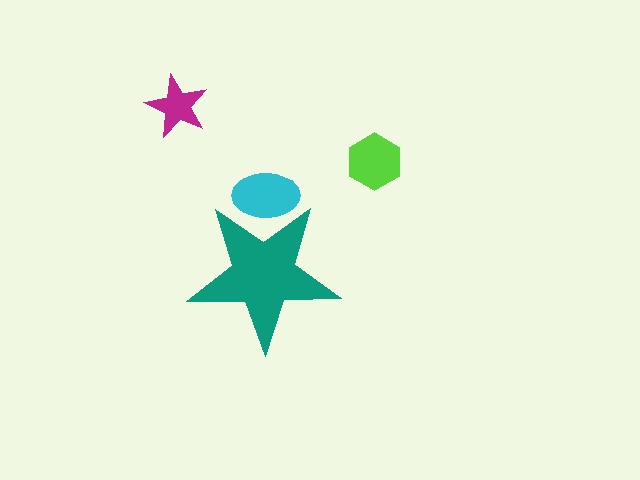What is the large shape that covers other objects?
A teal star.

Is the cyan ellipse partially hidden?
Yes, the cyan ellipse is partially hidden behind the teal star.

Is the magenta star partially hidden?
No, the magenta star is fully visible.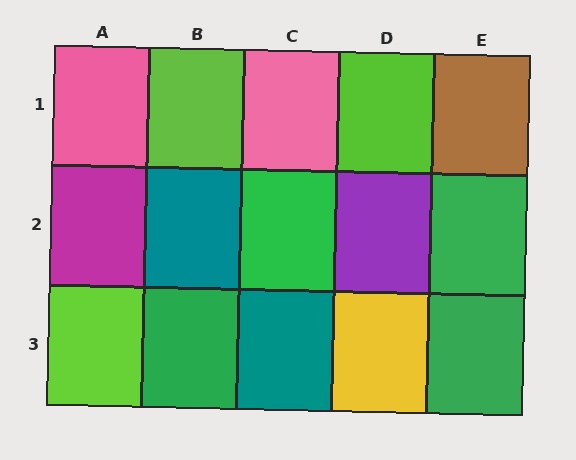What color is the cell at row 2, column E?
Green.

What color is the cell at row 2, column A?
Magenta.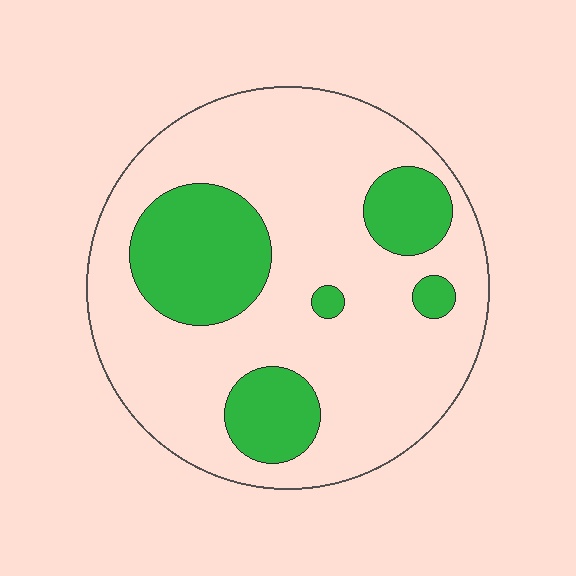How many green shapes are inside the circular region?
5.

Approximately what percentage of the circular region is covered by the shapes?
Approximately 25%.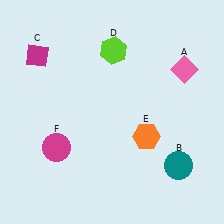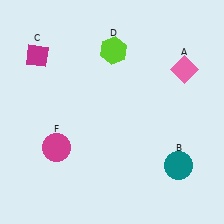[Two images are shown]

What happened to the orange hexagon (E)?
The orange hexagon (E) was removed in Image 2. It was in the bottom-right area of Image 1.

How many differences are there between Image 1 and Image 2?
There is 1 difference between the two images.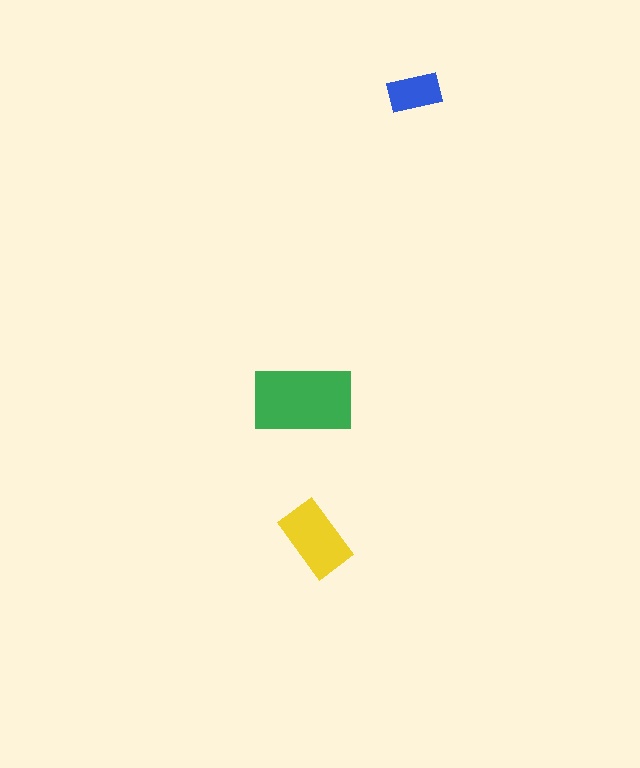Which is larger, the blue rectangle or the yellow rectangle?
The yellow one.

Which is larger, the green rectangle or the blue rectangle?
The green one.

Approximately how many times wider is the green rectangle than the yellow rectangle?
About 1.5 times wider.